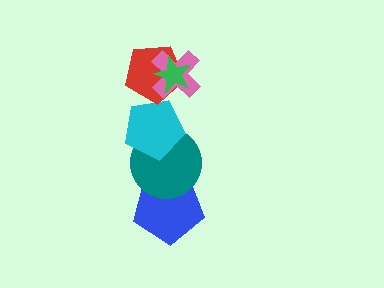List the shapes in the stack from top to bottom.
From top to bottom: the green star, the pink cross, the red pentagon, the cyan pentagon, the teal circle, the blue pentagon.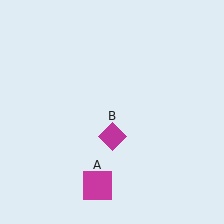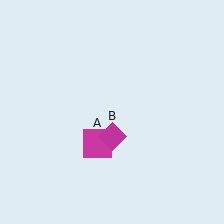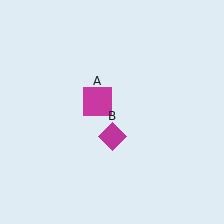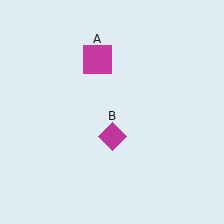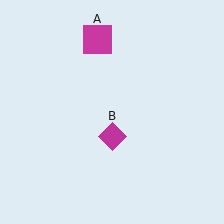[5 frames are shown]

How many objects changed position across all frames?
1 object changed position: magenta square (object A).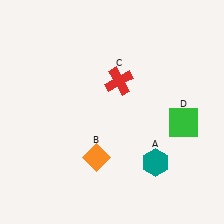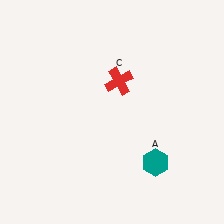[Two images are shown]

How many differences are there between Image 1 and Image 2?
There are 2 differences between the two images.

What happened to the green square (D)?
The green square (D) was removed in Image 2. It was in the bottom-right area of Image 1.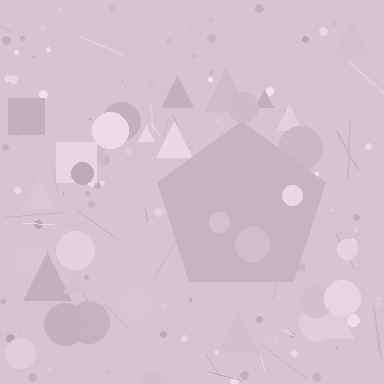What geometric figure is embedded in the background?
A pentagon is embedded in the background.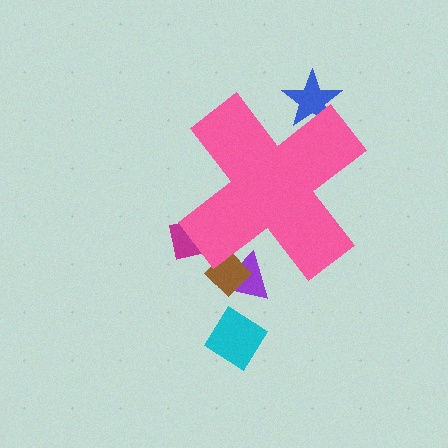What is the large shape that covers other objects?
A pink cross.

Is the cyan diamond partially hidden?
No, the cyan diamond is fully visible.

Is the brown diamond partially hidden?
Yes, the brown diamond is partially hidden behind the pink cross.